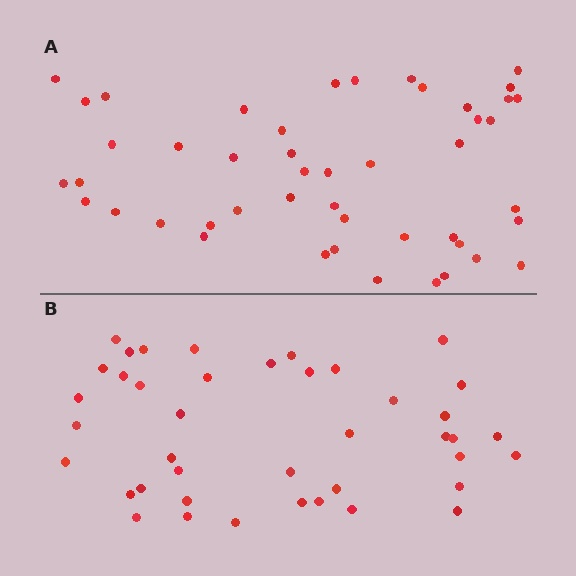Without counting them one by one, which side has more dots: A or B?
Region A (the top region) has more dots.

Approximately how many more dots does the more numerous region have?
Region A has about 6 more dots than region B.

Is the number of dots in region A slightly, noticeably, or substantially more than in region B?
Region A has only slightly more — the two regions are fairly close. The ratio is roughly 1.1 to 1.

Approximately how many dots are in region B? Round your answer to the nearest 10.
About 40 dots. (The exact count is 41, which rounds to 40.)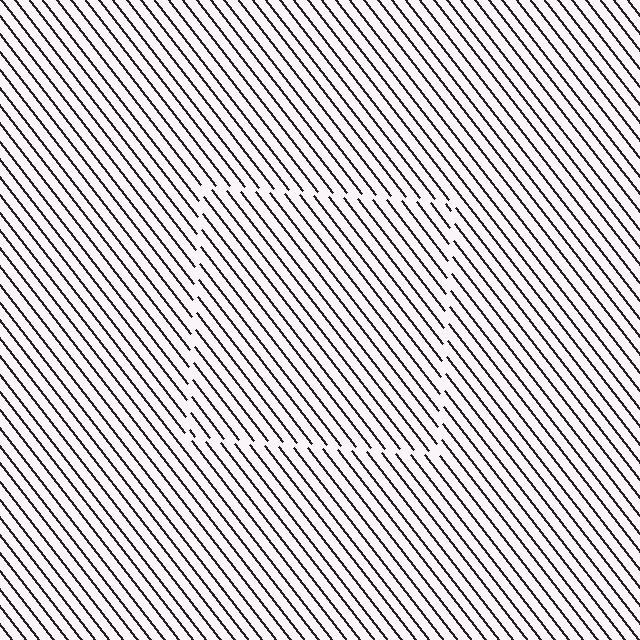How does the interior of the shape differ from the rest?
The interior of the shape contains the same grating, shifted by half a period — the contour is defined by the phase discontinuity where line-ends from the inner and outer gratings abut.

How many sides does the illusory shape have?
4 sides — the line-ends trace a square.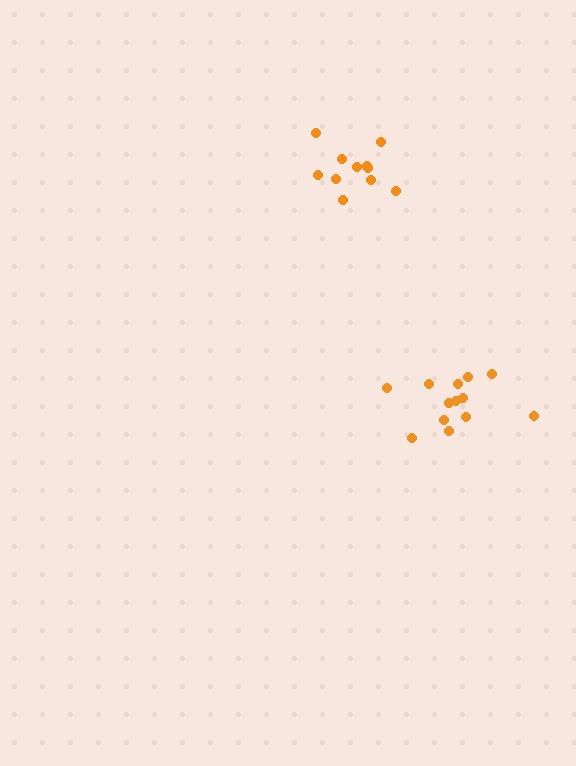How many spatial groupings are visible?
There are 2 spatial groupings.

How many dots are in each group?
Group 1: 11 dots, Group 2: 13 dots (24 total).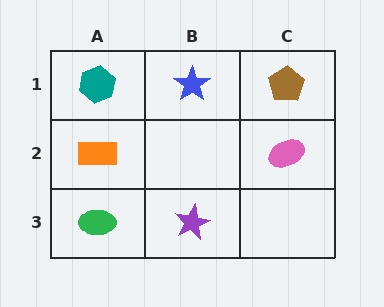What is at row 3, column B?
A purple star.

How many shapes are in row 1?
3 shapes.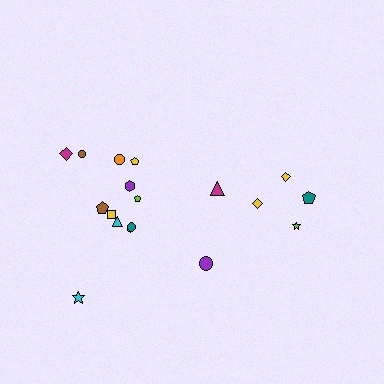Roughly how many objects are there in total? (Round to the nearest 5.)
Roughly 20 objects in total.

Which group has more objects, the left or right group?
The left group.